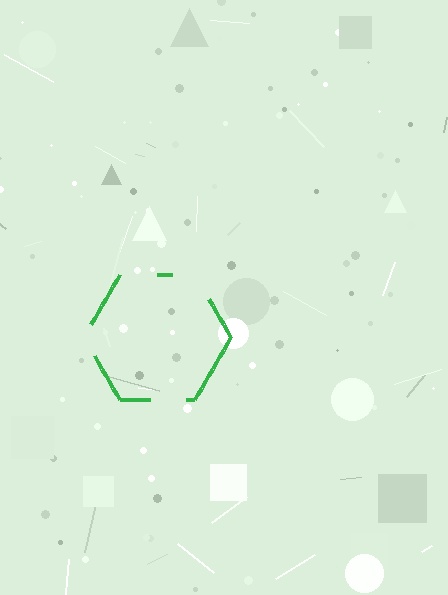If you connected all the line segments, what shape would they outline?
They would outline a hexagon.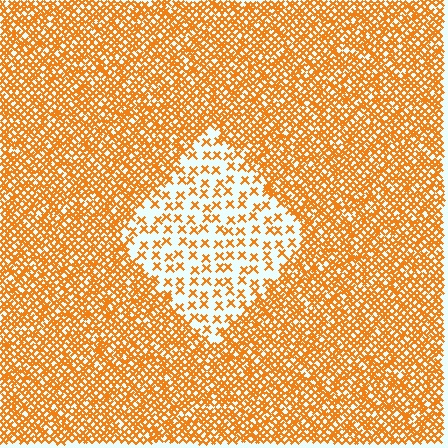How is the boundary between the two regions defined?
The boundary is defined by a change in element density (approximately 3.0x ratio). All elements are the same color, size, and shape.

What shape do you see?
I see a diamond.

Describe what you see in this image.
The image contains small orange elements arranged at two different densities. A diamond-shaped region is visible where the elements are less densely packed than the surrounding area.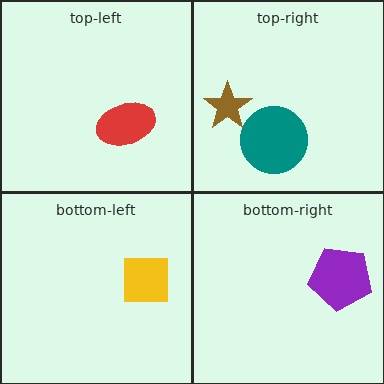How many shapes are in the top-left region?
1.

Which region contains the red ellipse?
The top-left region.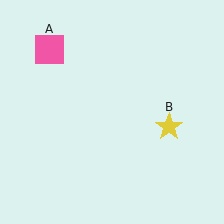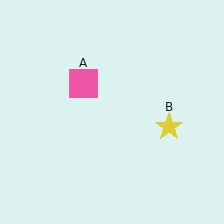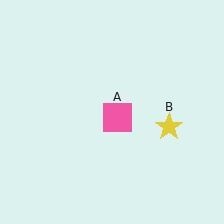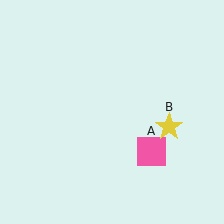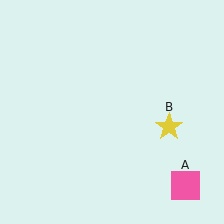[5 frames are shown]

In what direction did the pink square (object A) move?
The pink square (object A) moved down and to the right.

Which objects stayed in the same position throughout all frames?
Yellow star (object B) remained stationary.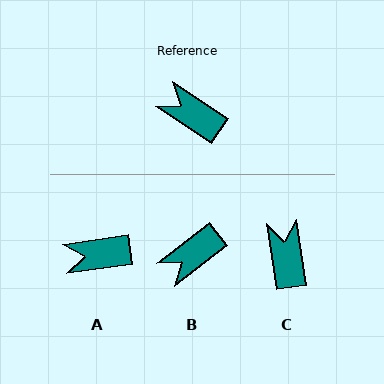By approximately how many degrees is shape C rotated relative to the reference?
Approximately 48 degrees clockwise.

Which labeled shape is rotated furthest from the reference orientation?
B, about 71 degrees away.